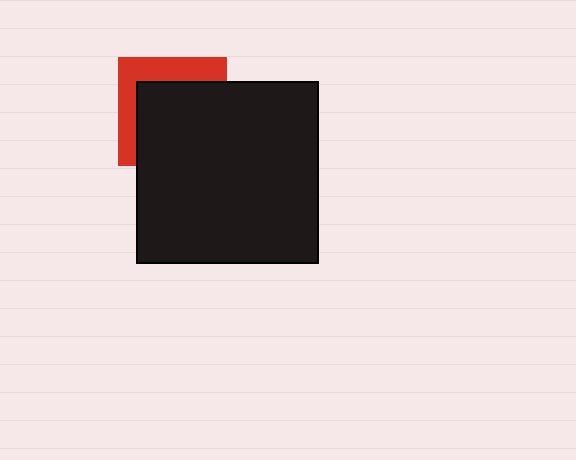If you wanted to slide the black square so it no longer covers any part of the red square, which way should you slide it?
Slide it toward the lower-right — that is the most direct way to separate the two shapes.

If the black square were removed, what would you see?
You would see the complete red square.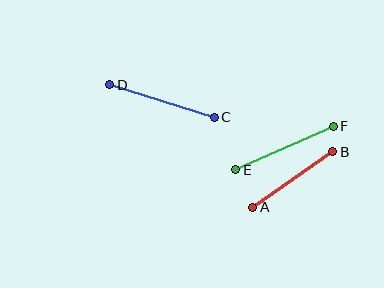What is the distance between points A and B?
The distance is approximately 98 pixels.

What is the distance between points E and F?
The distance is approximately 107 pixels.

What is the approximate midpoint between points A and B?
The midpoint is at approximately (293, 180) pixels.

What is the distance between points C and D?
The distance is approximately 109 pixels.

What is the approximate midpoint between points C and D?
The midpoint is at approximately (162, 101) pixels.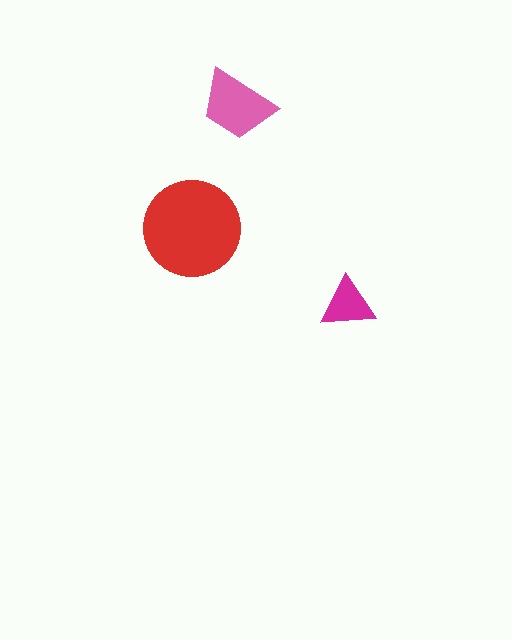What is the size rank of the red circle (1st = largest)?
1st.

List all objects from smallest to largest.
The magenta triangle, the pink trapezoid, the red circle.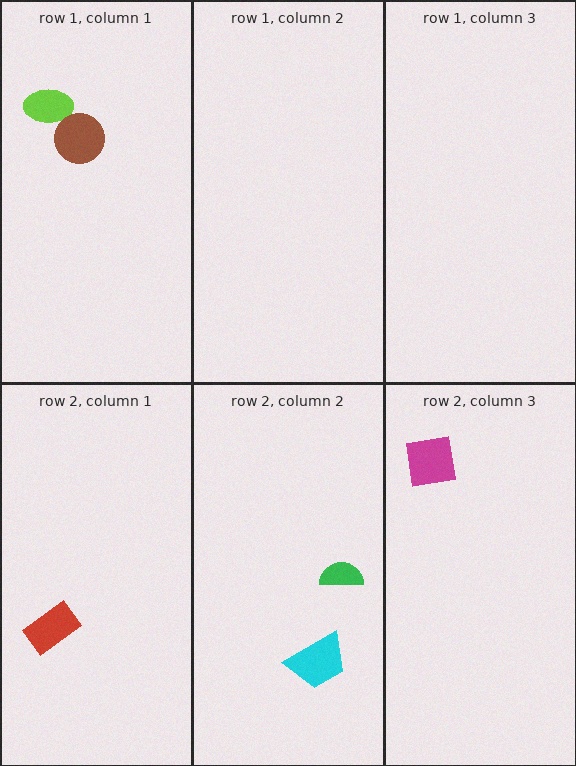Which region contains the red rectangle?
The row 2, column 1 region.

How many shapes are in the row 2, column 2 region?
2.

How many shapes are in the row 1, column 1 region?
2.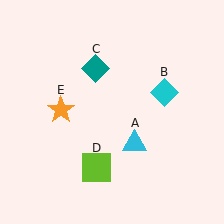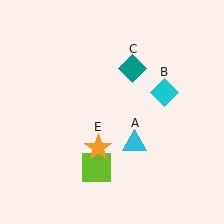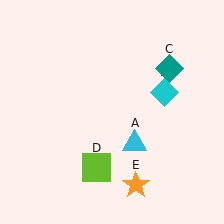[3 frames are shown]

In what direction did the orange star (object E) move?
The orange star (object E) moved down and to the right.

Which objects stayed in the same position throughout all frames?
Cyan triangle (object A) and cyan diamond (object B) and lime square (object D) remained stationary.